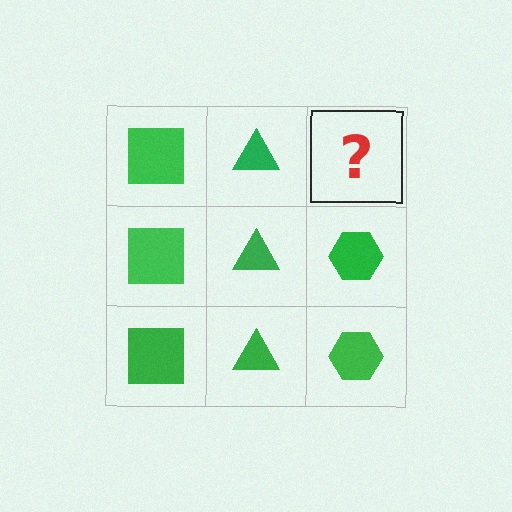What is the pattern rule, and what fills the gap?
The rule is that each column has a consistent shape. The gap should be filled with a green hexagon.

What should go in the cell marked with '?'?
The missing cell should contain a green hexagon.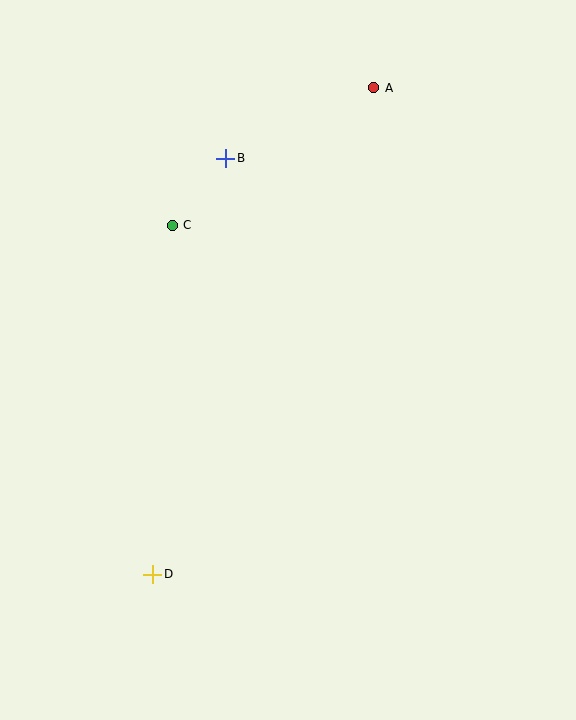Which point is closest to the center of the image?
Point C at (172, 225) is closest to the center.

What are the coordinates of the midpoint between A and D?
The midpoint between A and D is at (263, 331).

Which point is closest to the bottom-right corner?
Point D is closest to the bottom-right corner.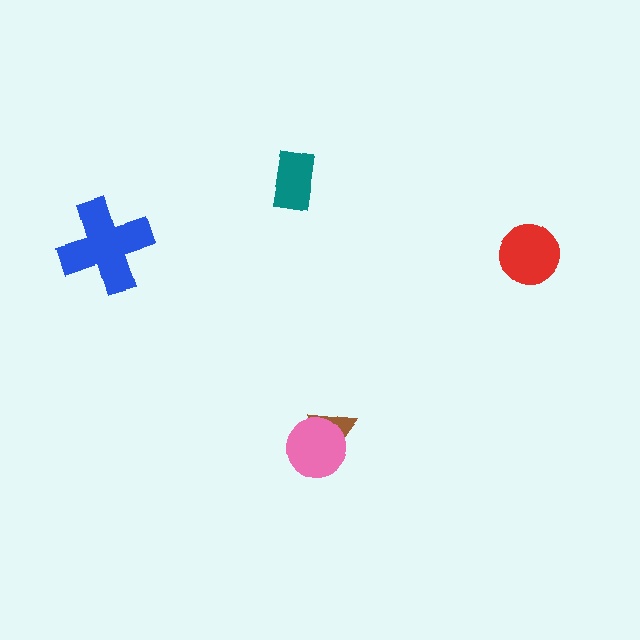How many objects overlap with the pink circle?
1 object overlaps with the pink circle.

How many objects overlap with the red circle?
0 objects overlap with the red circle.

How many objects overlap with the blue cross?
0 objects overlap with the blue cross.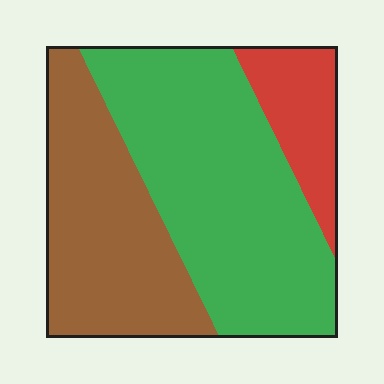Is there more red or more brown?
Brown.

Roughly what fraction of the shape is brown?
Brown takes up between a quarter and a half of the shape.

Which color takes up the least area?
Red, at roughly 15%.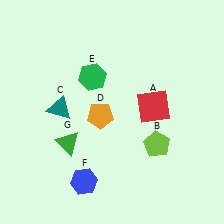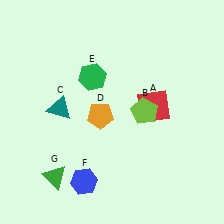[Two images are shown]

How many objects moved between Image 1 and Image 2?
2 objects moved between the two images.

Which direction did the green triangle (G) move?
The green triangle (G) moved down.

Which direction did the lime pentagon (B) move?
The lime pentagon (B) moved up.